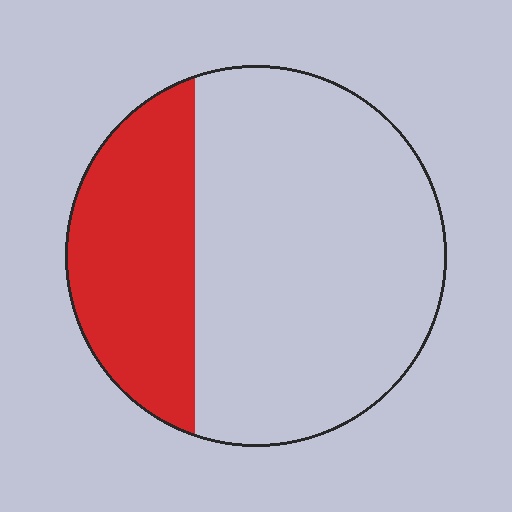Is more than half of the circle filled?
No.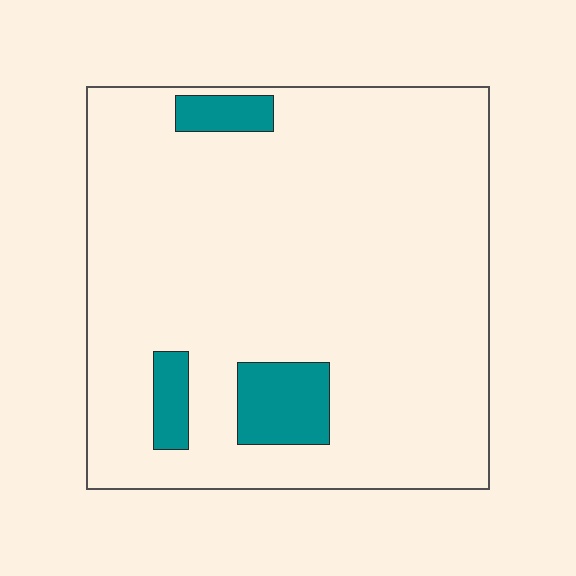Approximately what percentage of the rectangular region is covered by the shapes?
Approximately 10%.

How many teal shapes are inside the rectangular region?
3.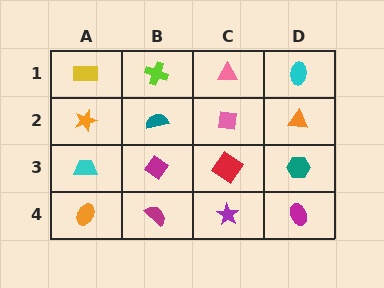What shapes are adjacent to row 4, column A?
A cyan trapezoid (row 3, column A), a magenta semicircle (row 4, column B).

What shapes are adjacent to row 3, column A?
An orange star (row 2, column A), an orange ellipse (row 4, column A), a magenta diamond (row 3, column B).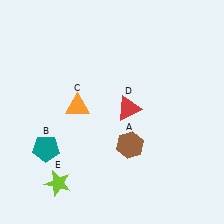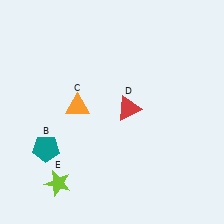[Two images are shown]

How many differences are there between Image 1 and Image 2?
There is 1 difference between the two images.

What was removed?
The brown hexagon (A) was removed in Image 2.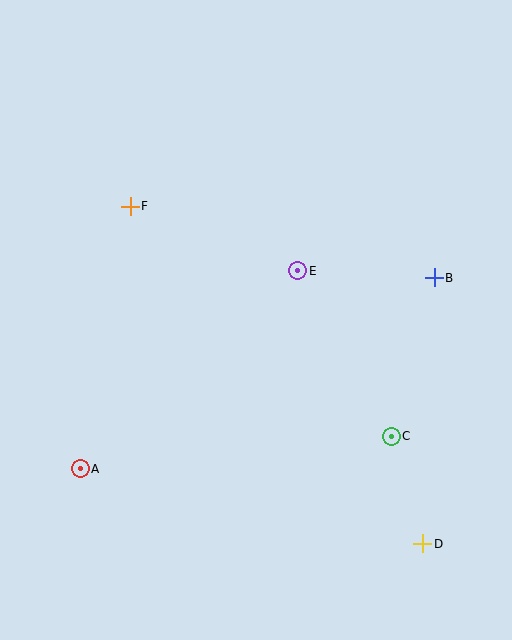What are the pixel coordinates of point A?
Point A is at (80, 469).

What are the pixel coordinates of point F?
Point F is at (130, 206).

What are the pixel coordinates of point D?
Point D is at (423, 544).